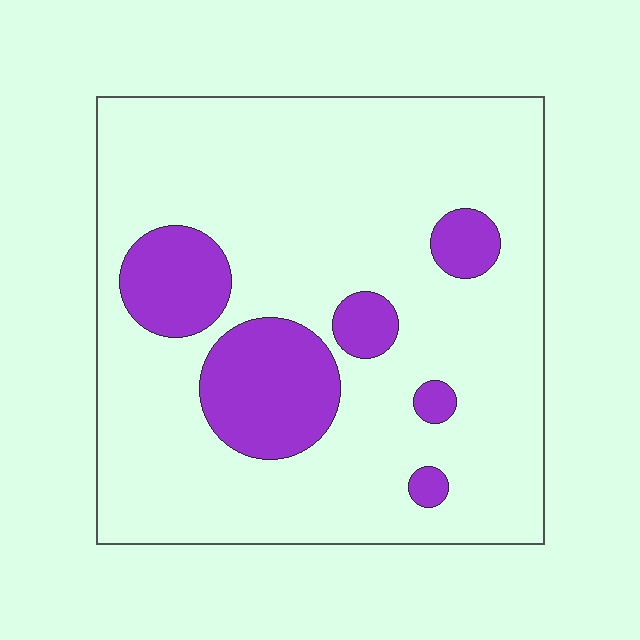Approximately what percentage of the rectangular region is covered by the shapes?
Approximately 20%.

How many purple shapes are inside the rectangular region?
6.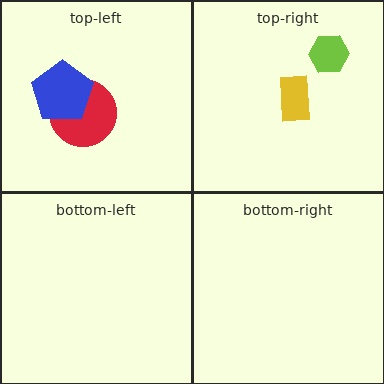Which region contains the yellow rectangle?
The top-right region.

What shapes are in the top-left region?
The red circle, the blue pentagon.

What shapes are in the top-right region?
The lime hexagon, the yellow rectangle.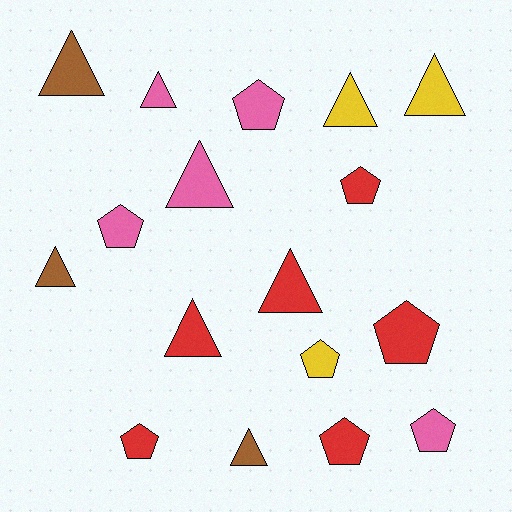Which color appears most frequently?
Red, with 6 objects.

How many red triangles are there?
There are 2 red triangles.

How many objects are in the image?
There are 17 objects.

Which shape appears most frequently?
Triangle, with 9 objects.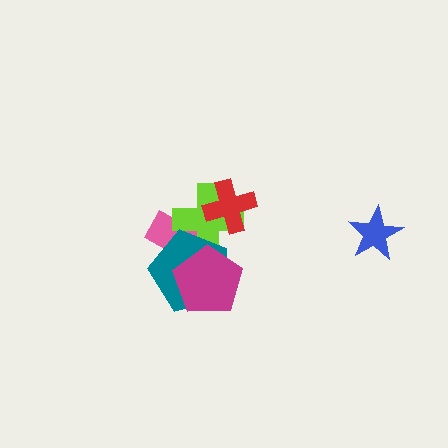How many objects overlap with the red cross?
1 object overlaps with the red cross.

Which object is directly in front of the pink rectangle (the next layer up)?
The lime cross is directly in front of the pink rectangle.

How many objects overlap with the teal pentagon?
3 objects overlap with the teal pentagon.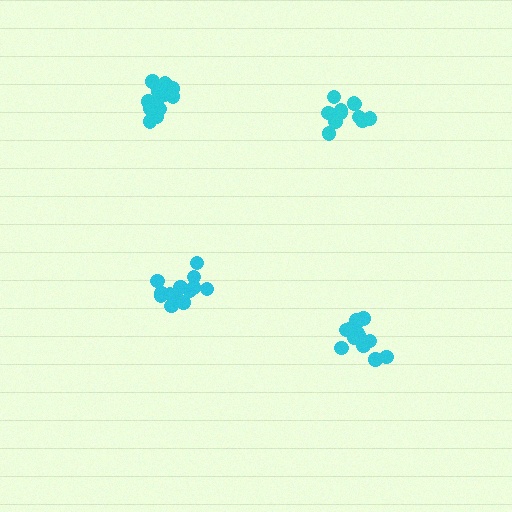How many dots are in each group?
Group 1: 13 dots, Group 2: 13 dots, Group 3: 16 dots, Group 4: 12 dots (54 total).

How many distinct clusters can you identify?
There are 4 distinct clusters.